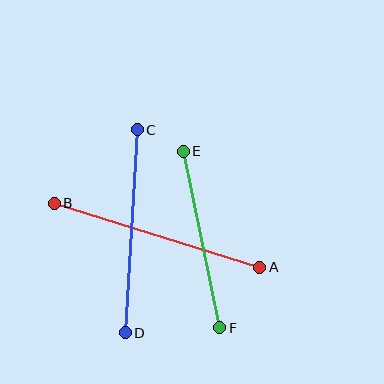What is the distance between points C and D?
The distance is approximately 203 pixels.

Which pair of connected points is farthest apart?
Points A and B are farthest apart.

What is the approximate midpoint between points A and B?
The midpoint is at approximately (157, 235) pixels.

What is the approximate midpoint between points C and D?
The midpoint is at approximately (131, 231) pixels.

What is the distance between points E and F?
The distance is approximately 180 pixels.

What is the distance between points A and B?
The distance is approximately 215 pixels.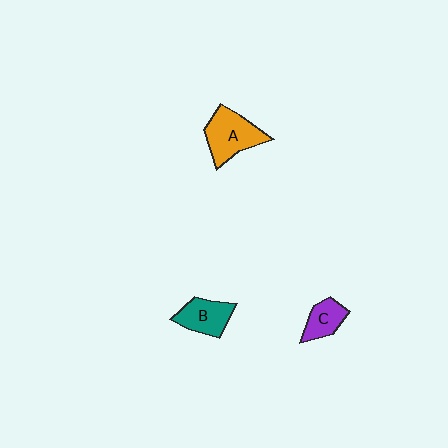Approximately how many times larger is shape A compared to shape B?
Approximately 1.4 times.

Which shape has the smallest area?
Shape C (purple).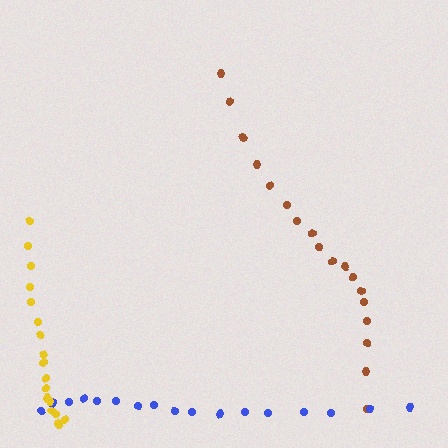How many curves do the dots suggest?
There are 3 distinct paths.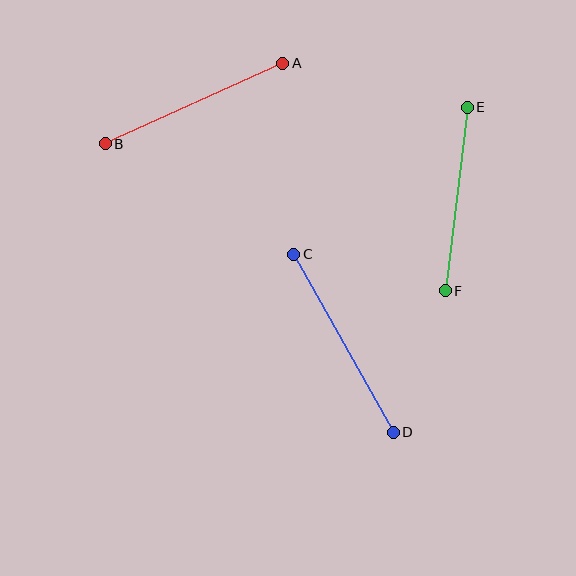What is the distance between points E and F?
The distance is approximately 185 pixels.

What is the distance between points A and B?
The distance is approximately 195 pixels.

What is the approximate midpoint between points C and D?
The midpoint is at approximately (343, 343) pixels.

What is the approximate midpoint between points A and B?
The midpoint is at approximately (194, 104) pixels.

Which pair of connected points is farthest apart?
Points C and D are farthest apart.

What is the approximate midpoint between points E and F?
The midpoint is at approximately (456, 199) pixels.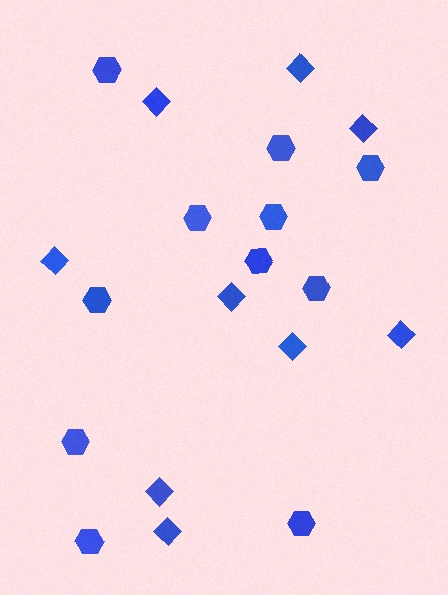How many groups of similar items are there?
There are 2 groups: one group of diamonds (9) and one group of hexagons (11).